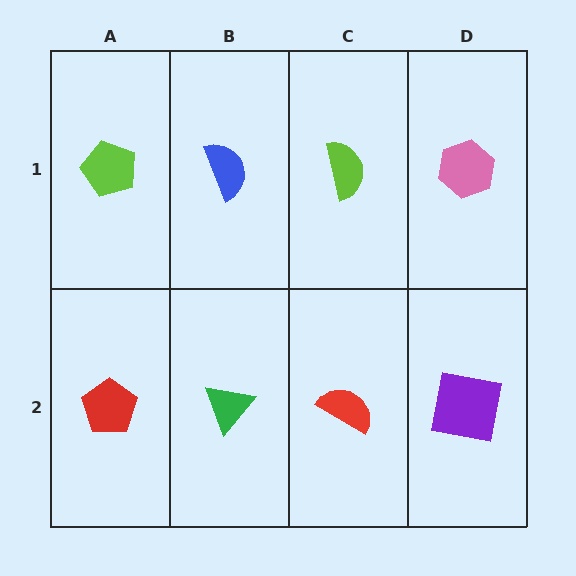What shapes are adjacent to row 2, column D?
A pink hexagon (row 1, column D), a red semicircle (row 2, column C).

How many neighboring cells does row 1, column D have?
2.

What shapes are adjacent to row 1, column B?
A green triangle (row 2, column B), a lime pentagon (row 1, column A), a lime semicircle (row 1, column C).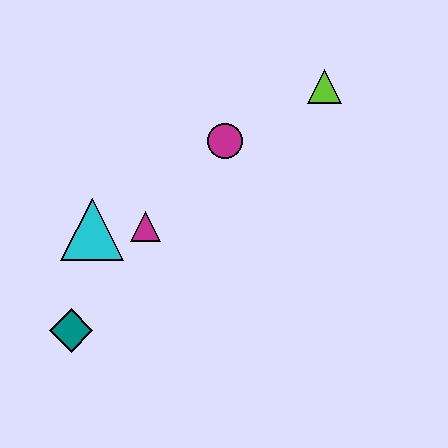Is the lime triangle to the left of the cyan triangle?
No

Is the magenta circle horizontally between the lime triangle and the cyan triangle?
Yes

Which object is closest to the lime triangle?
The magenta circle is closest to the lime triangle.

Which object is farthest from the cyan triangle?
The lime triangle is farthest from the cyan triangle.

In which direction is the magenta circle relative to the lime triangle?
The magenta circle is to the left of the lime triangle.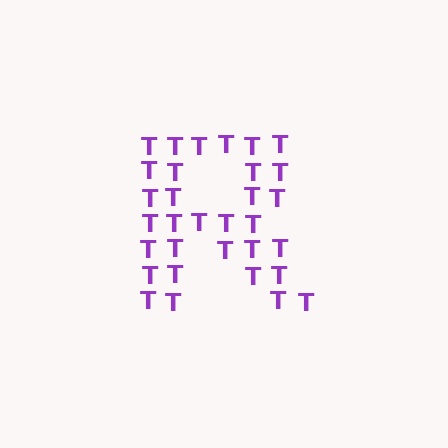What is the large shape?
The large shape is the letter R.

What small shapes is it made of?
It is made of small letter T's.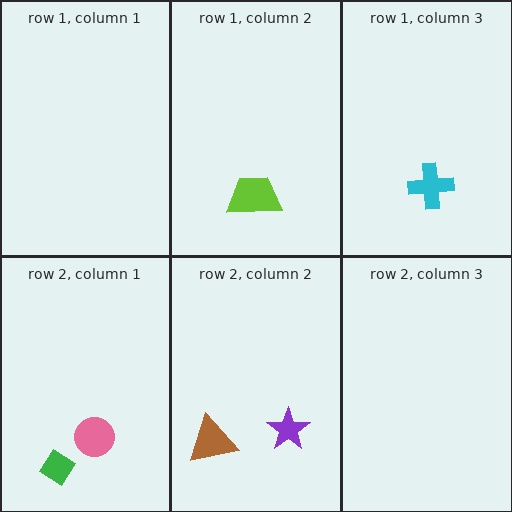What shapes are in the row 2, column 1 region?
The pink circle, the green diamond.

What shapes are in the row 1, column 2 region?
The lime trapezoid.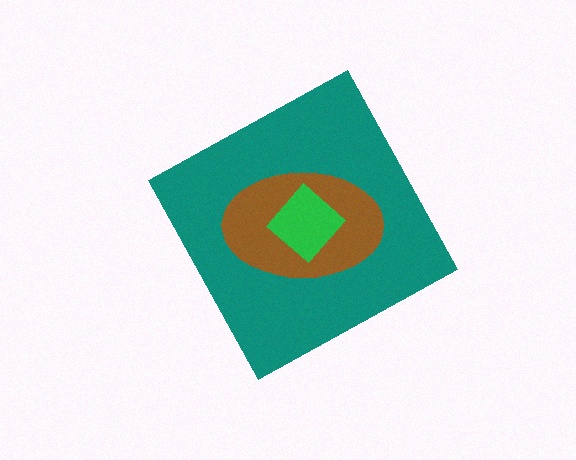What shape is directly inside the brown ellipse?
The green diamond.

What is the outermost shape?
The teal diamond.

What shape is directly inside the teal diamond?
The brown ellipse.